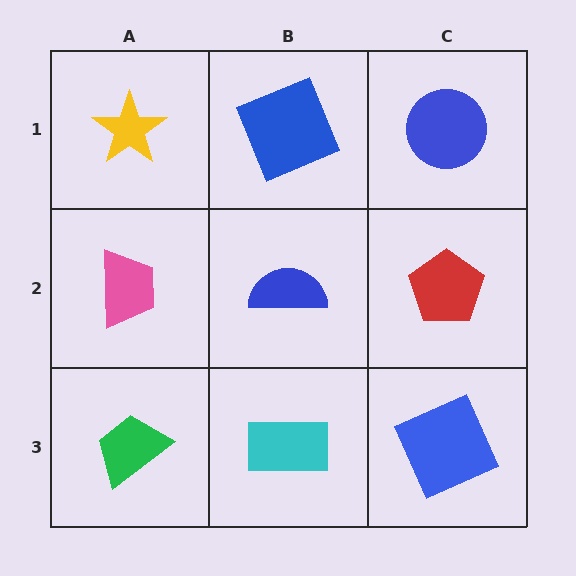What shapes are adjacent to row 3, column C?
A red pentagon (row 2, column C), a cyan rectangle (row 3, column B).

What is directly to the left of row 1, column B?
A yellow star.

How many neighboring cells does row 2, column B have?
4.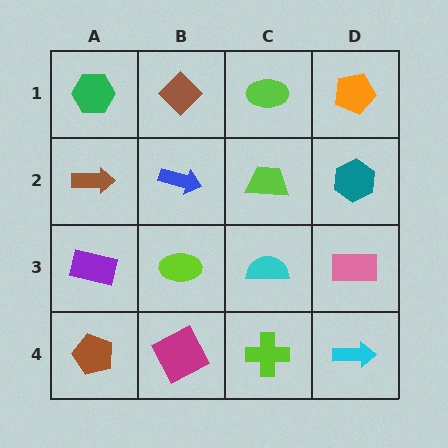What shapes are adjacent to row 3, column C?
A lime trapezoid (row 2, column C), a lime cross (row 4, column C), a lime ellipse (row 3, column B), a pink rectangle (row 3, column D).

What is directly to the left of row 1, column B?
A green hexagon.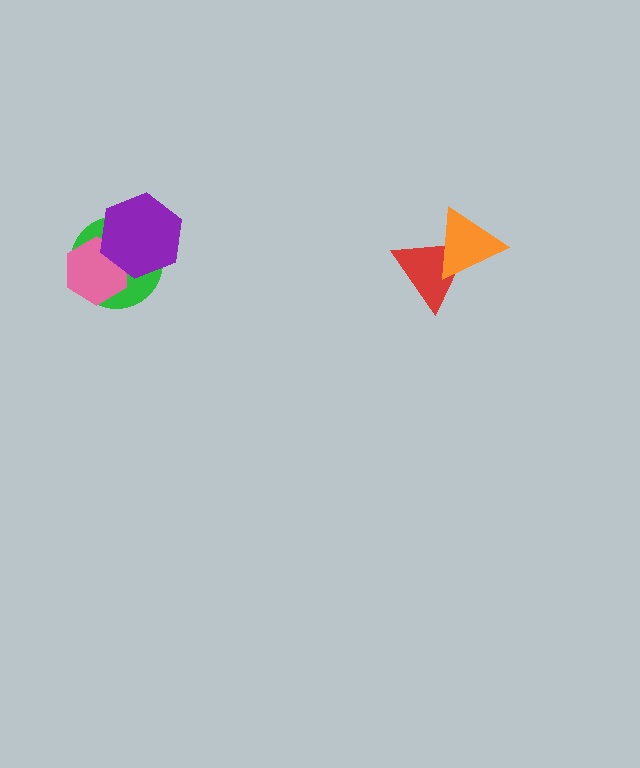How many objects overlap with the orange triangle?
1 object overlaps with the orange triangle.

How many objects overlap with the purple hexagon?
2 objects overlap with the purple hexagon.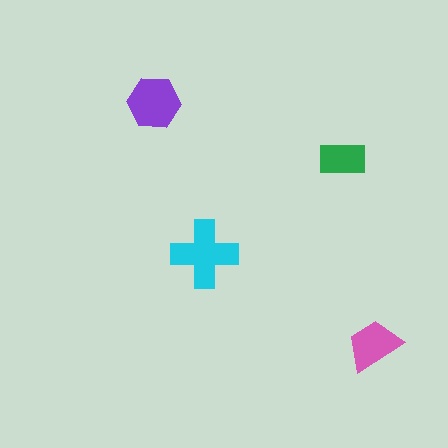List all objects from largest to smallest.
The cyan cross, the purple hexagon, the pink trapezoid, the green rectangle.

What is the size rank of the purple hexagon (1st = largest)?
2nd.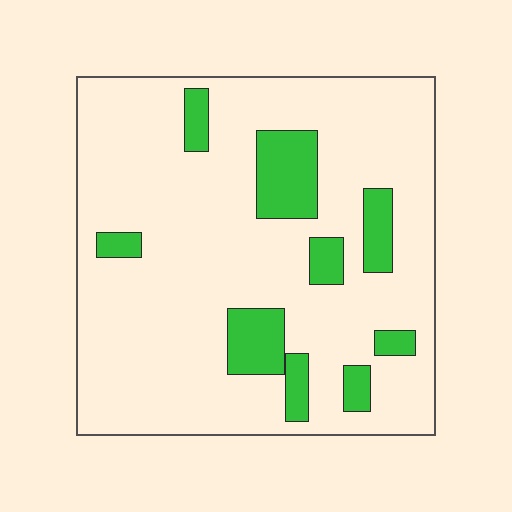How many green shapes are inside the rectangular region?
9.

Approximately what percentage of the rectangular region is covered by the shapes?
Approximately 15%.